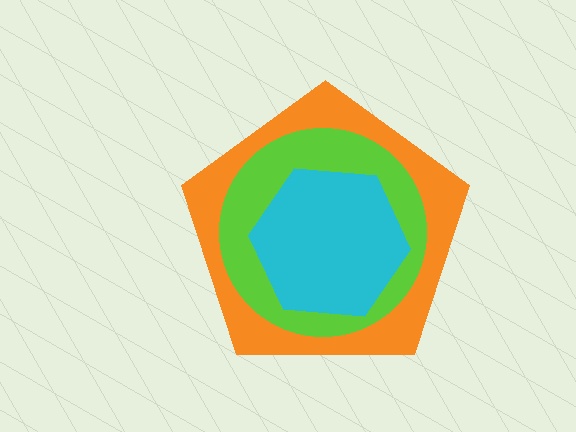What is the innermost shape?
The cyan hexagon.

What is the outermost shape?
The orange pentagon.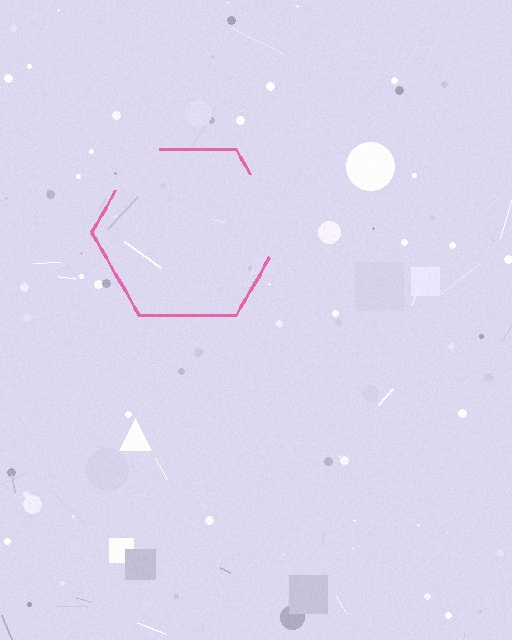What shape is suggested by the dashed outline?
The dashed outline suggests a hexagon.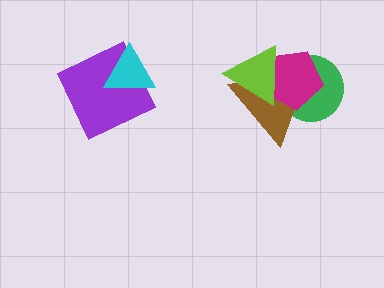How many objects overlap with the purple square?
1 object overlaps with the purple square.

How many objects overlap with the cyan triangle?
1 object overlaps with the cyan triangle.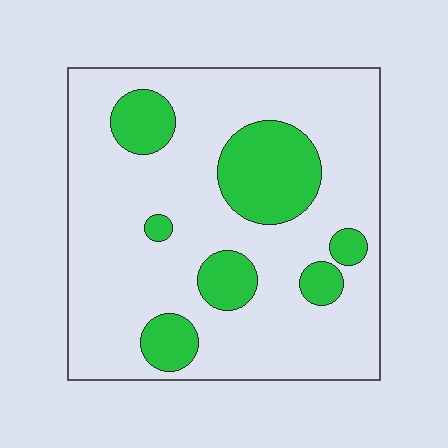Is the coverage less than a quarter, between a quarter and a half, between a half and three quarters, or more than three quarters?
Less than a quarter.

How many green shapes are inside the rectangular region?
7.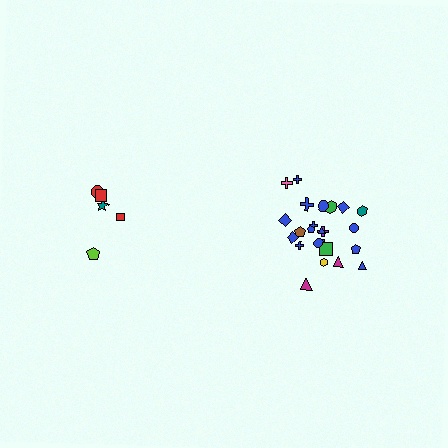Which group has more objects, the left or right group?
The right group.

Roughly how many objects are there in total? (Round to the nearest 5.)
Roughly 30 objects in total.